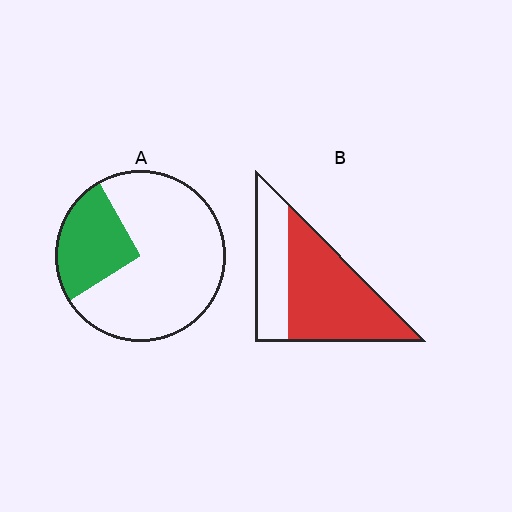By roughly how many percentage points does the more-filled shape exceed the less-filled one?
By roughly 40 percentage points (B over A).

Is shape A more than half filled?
No.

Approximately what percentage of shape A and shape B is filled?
A is approximately 25% and B is approximately 65%.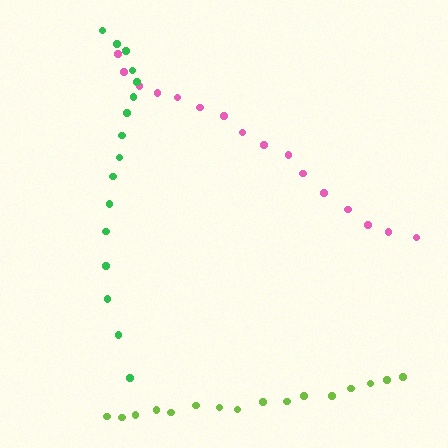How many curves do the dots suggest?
There are 3 distinct paths.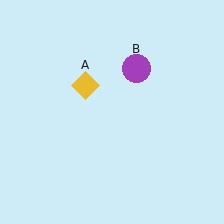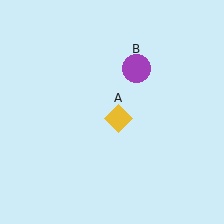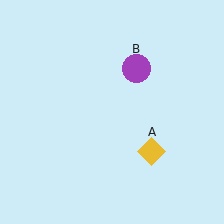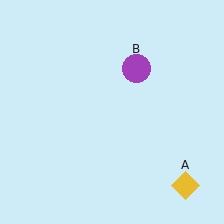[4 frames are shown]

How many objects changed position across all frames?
1 object changed position: yellow diamond (object A).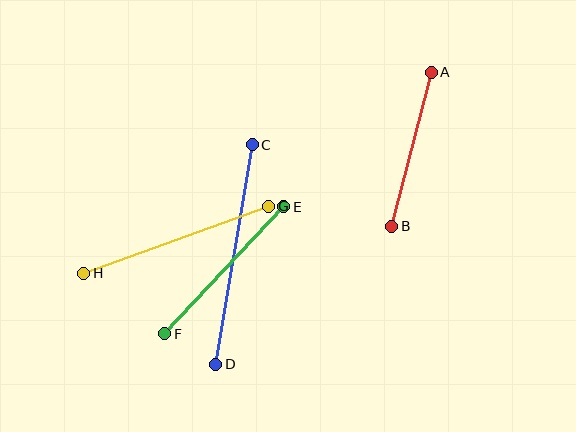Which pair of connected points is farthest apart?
Points C and D are farthest apart.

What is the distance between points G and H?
The distance is approximately 196 pixels.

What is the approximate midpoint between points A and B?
The midpoint is at approximately (411, 149) pixels.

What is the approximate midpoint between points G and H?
The midpoint is at approximately (176, 240) pixels.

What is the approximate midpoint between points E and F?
The midpoint is at approximately (224, 270) pixels.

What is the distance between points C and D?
The distance is approximately 222 pixels.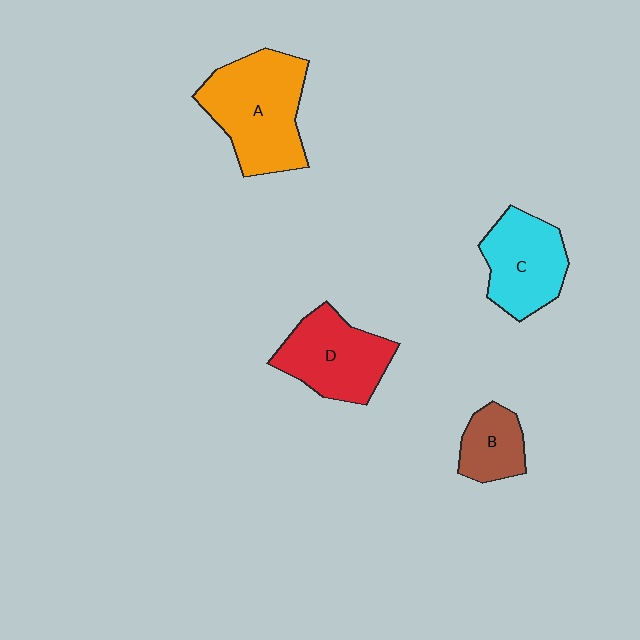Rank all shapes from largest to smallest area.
From largest to smallest: A (orange), D (red), C (cyan), B (brown).